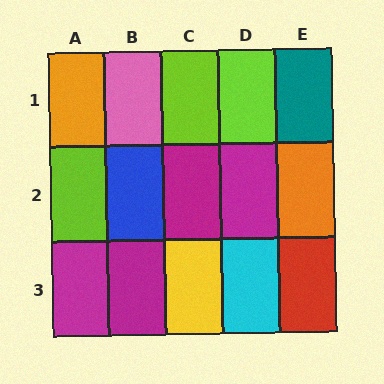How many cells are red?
1 cell is red.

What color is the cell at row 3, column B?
Magenta.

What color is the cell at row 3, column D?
Cyan.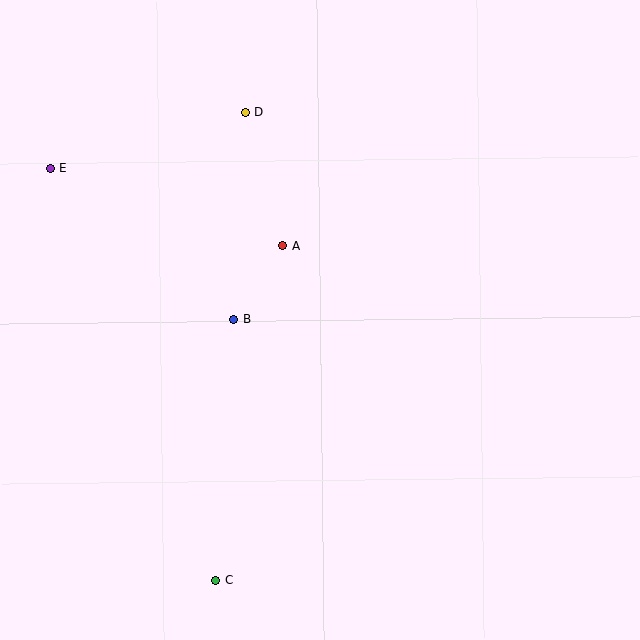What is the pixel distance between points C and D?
The distance between C and D is 470 pixels.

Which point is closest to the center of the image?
Point A at (283, 246) is closest to the center.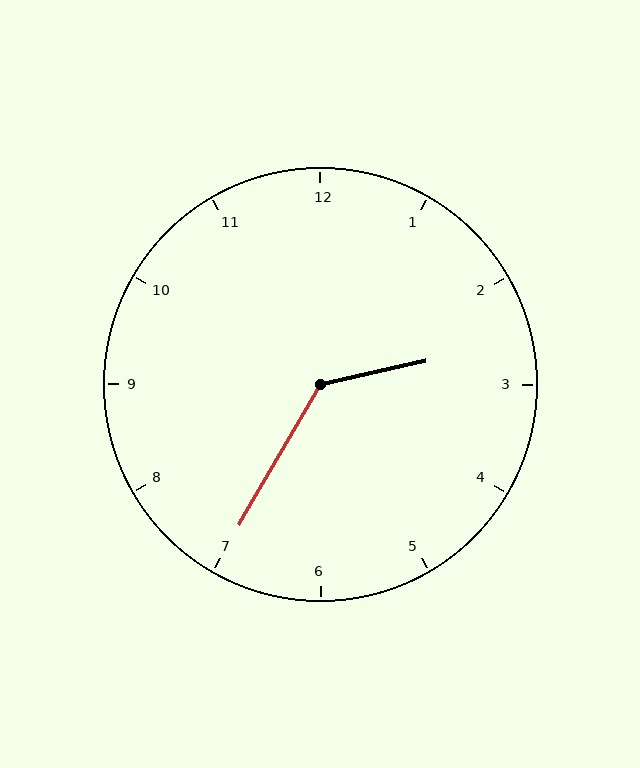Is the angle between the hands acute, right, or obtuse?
It is obtuse.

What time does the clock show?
2:35.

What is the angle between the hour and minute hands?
Approximately 132 degrees.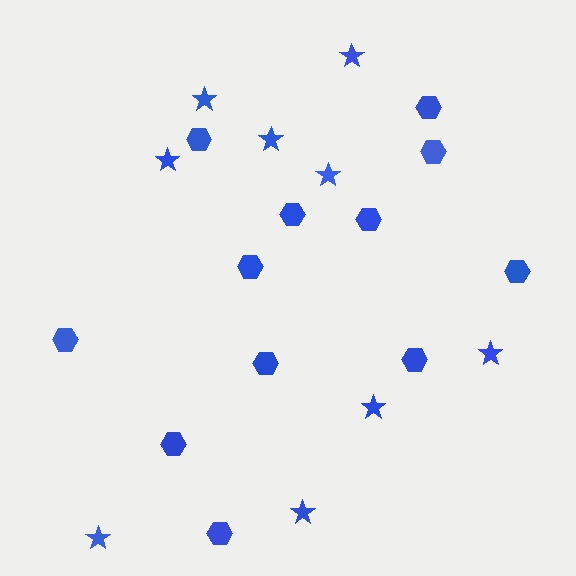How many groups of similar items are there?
There are 2 groups: one group of stars (9) and one group of hexagons (12).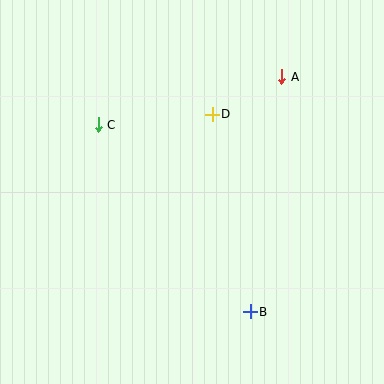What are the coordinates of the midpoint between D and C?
The midpoint between D and C is at (155, 119).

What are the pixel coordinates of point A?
Point A is at (282, 77).